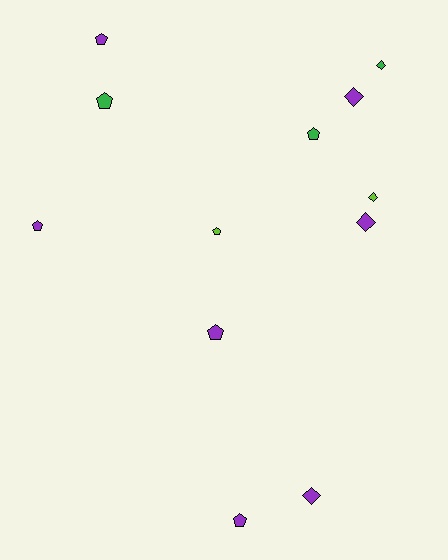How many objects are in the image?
There are 12 objects.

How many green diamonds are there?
There is 1 green diamond.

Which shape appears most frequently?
Pentagon, with 7 objects.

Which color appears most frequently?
Purple, with 7 objects.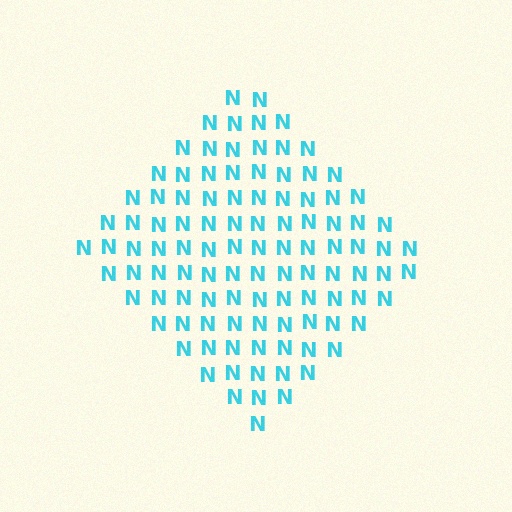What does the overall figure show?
The overall figure shows a diamond.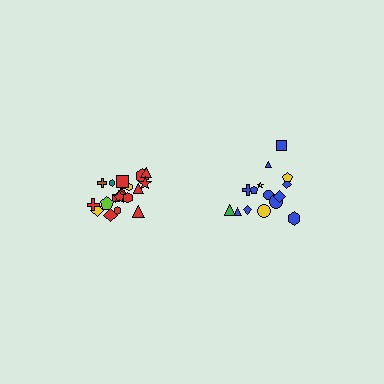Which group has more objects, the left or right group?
The left group.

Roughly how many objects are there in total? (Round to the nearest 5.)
Roughly 35 objects in total.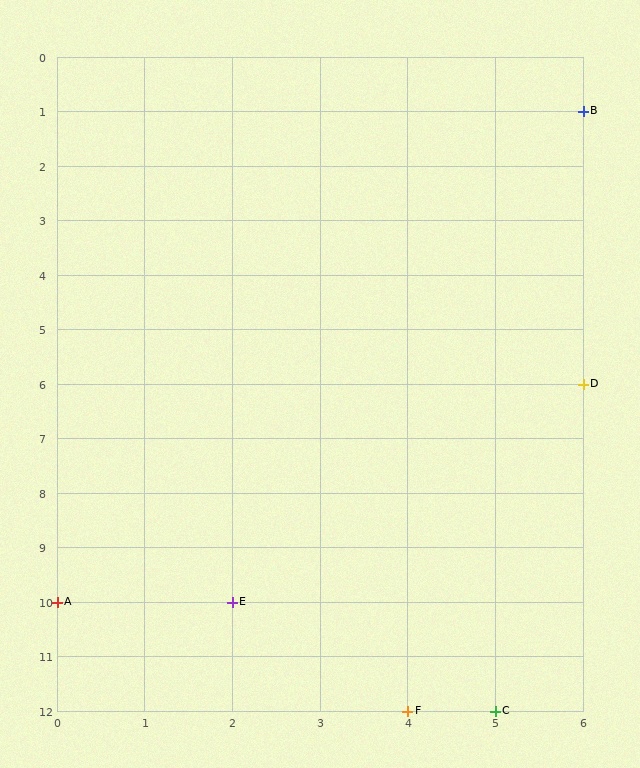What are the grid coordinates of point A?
Point A is at grid coordinates (0, 10).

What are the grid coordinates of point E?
Point E is at grid coordinates (2, 10).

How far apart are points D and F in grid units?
Points D and F are 2 columns and 6 rows apart (about 6.3 grid units diagonally).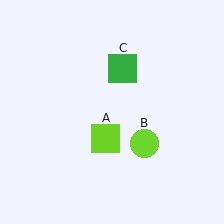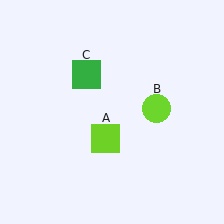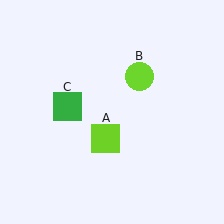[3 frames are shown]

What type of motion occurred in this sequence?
The lime circle (object B), green square (object C) rotated counterclockwise around the center of the scene.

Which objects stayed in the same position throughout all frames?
Lime square (object A) remained stationary.